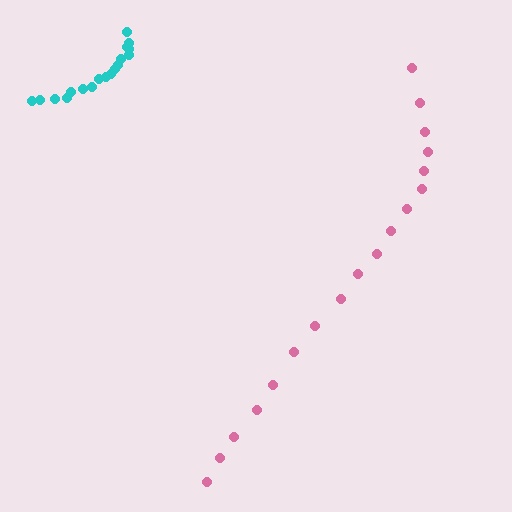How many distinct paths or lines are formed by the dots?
There are 2 distinct paths.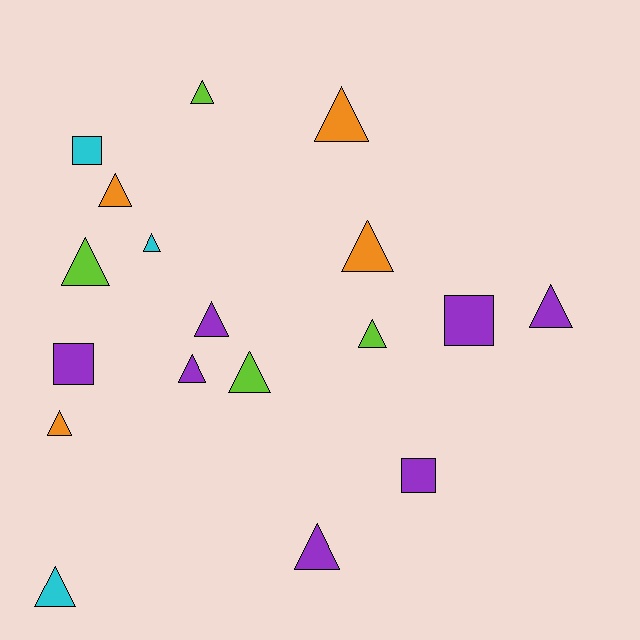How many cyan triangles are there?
There are 2 cyan triangles.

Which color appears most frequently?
Purple, with 7 objects.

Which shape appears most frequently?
Triangle, with 14 objects.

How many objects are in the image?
There are 18 objects.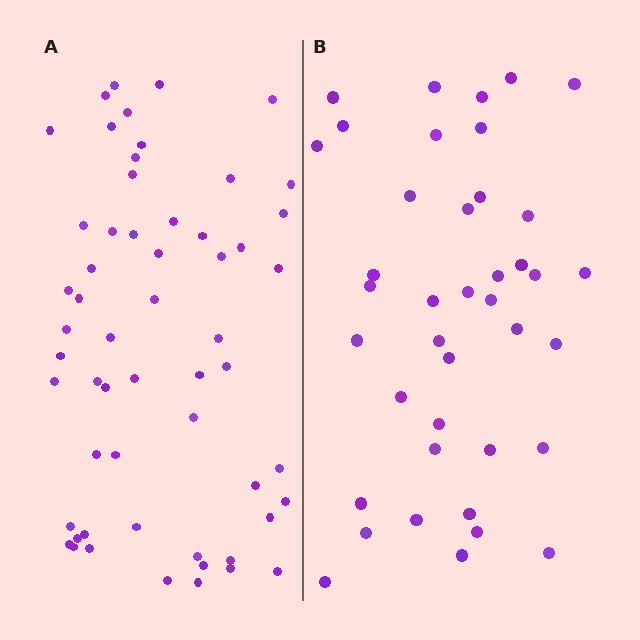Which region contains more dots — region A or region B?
Region A (the left region) has more dots.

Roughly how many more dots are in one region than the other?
Region A has approximately 15 more dots than region B.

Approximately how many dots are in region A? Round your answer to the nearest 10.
About 60 dots. (The exact count is 57, which rounds to 60.)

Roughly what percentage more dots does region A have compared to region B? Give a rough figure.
About 40% more.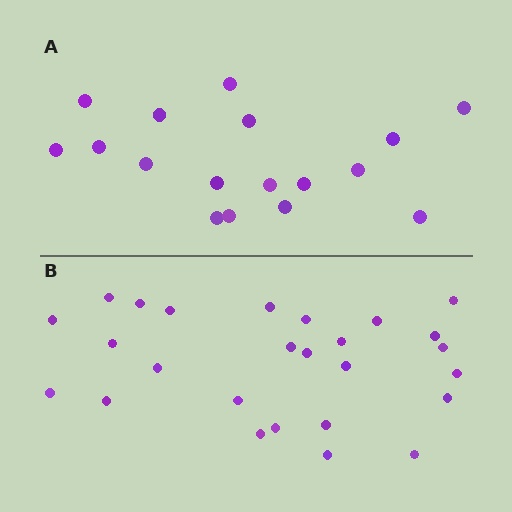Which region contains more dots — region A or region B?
Region B (the bottom region) has more dots.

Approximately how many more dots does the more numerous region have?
Region B has roughly 8 or so more dots than region A.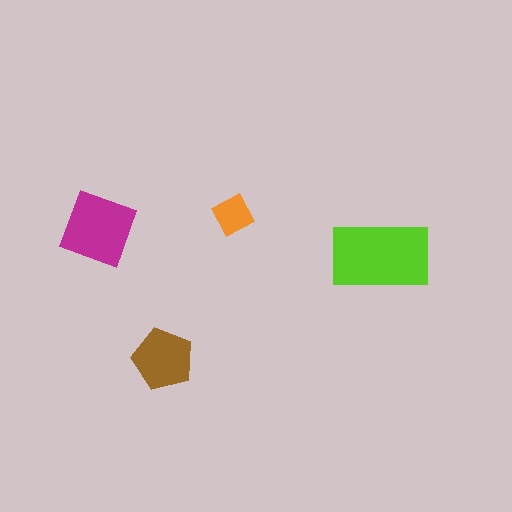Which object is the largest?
The lime rectangle.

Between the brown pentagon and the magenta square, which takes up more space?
The magenta square.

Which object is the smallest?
The orange diamond.